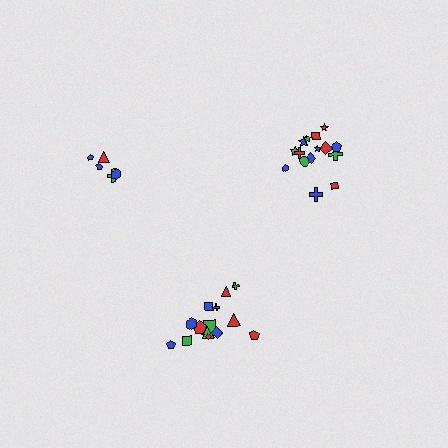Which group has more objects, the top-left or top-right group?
The top-right group.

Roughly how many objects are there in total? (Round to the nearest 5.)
Roughly 35 objects in total.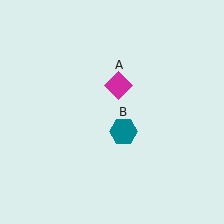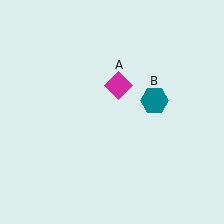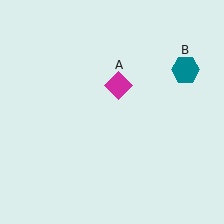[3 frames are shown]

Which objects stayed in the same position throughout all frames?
Magenta diamond (object A) remained stationary.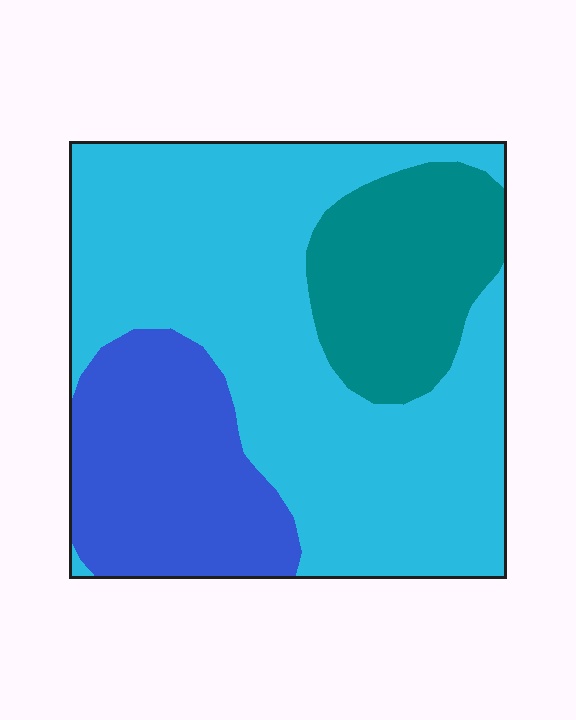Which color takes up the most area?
Cyan, at roughly 60%.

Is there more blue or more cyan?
Cyan.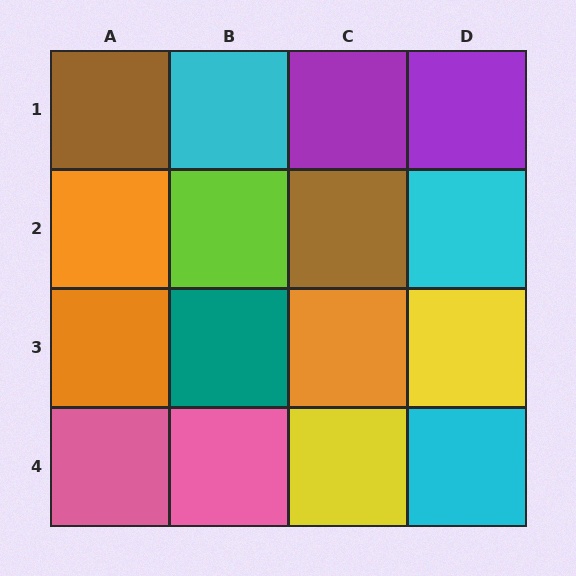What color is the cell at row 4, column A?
Pink.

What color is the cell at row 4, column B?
Pink.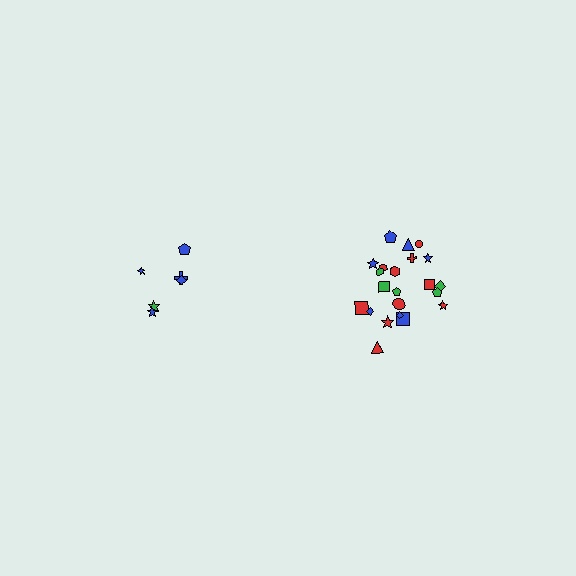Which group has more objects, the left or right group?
The right group.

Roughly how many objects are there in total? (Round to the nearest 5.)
Roughly 30 objects in total.